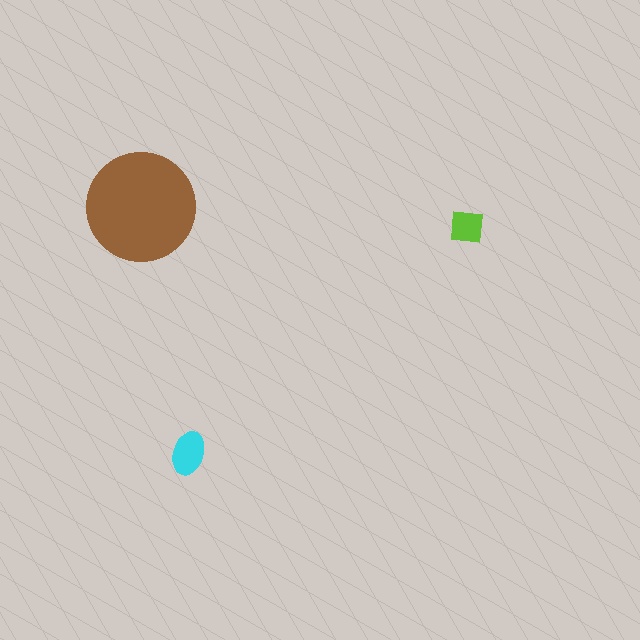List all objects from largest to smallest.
The brown circle, the cyan ellipse, the lime square.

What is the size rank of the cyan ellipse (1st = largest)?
2nd.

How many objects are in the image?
There are 3 objects in the image.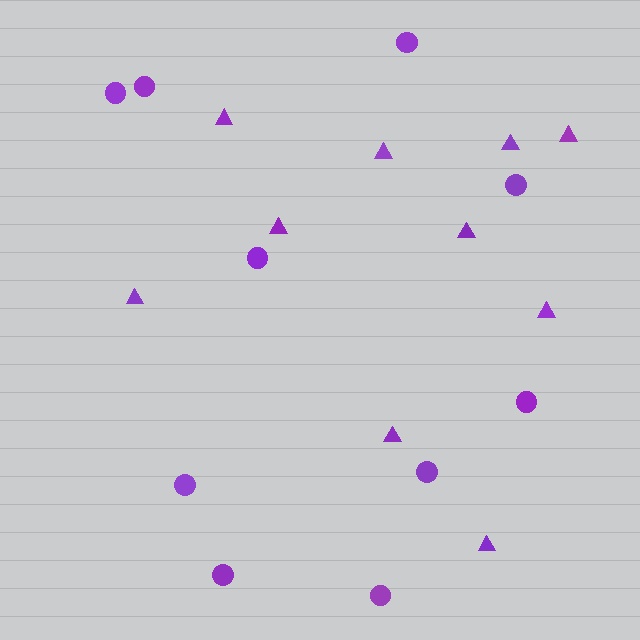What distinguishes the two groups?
There are 2 groups: one group of triangles (10) and one group of circles (10).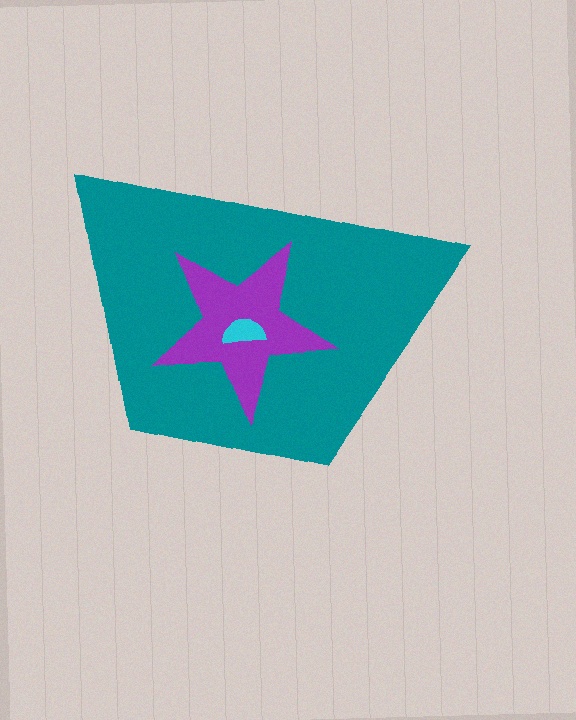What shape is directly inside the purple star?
The cyan semicircle.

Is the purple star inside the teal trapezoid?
Yes.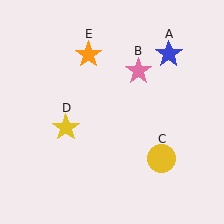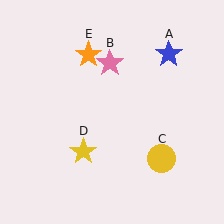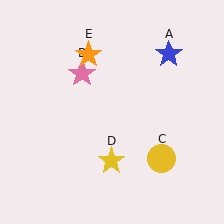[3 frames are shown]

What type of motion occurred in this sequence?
The pink star (object B), yellow star (object D) rotated counterclockwise around the center of the scene.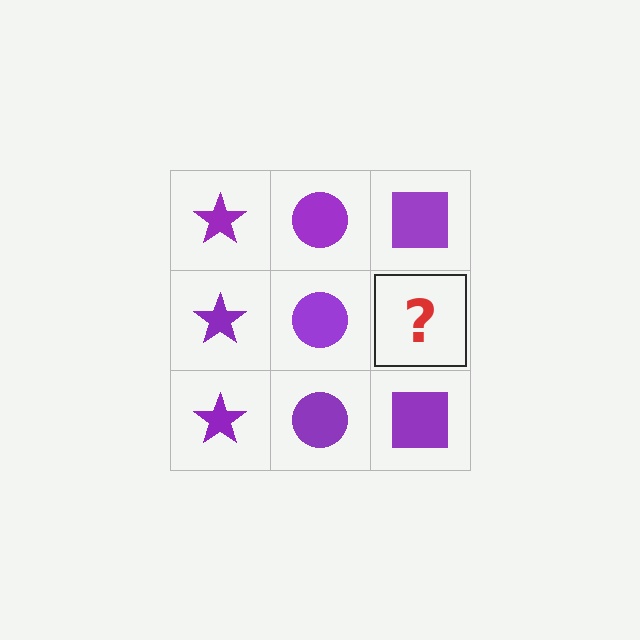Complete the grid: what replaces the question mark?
The question mark should be replaced with a purple square.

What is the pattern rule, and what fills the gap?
The rule is that each column has a consistent shape. The gap should be filled with a purple square.